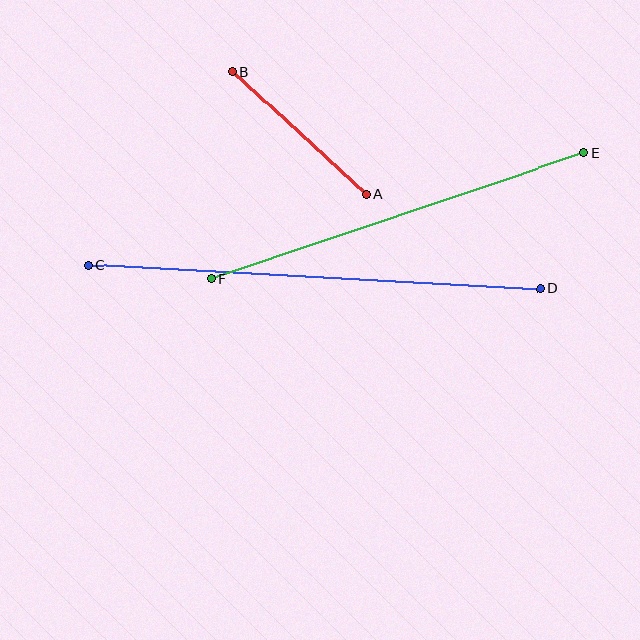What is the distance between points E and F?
The distance is approximately 393 pixels.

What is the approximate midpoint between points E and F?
The midpoint is at approximately (397, 216) pixels.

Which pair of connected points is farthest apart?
Points C and D are farthest apart.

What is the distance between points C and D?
The distance is approximately 453 pixels.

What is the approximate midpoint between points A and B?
The midpoint is at approximately (299, 133) pixels.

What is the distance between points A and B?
The distance is approximately 180 pixels.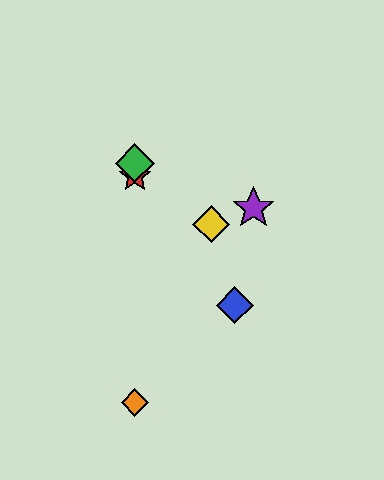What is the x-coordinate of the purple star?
The purple star is at x≈254.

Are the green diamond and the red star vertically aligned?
Yes, both are at x≈135.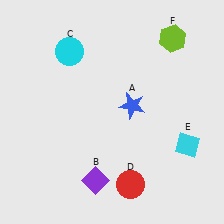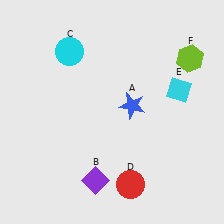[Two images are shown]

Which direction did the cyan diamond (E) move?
The cyan diamond (E) moved up.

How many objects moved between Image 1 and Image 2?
2 objects moved between the two images.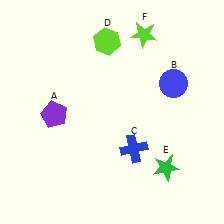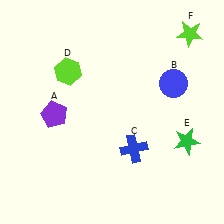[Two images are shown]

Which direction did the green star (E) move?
The green star (E) moved up.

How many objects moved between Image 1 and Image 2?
3 objects moved between the two images.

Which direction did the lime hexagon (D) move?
The lime hexagon (D) moved left.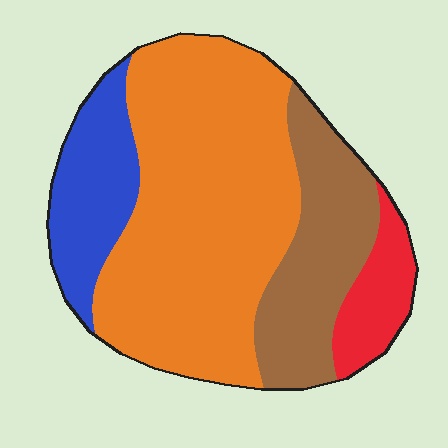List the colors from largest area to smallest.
From largest to smallest: orange, brown, blue, red.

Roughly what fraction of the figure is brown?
Brown takes up about one fifth (1/5) of the figure.